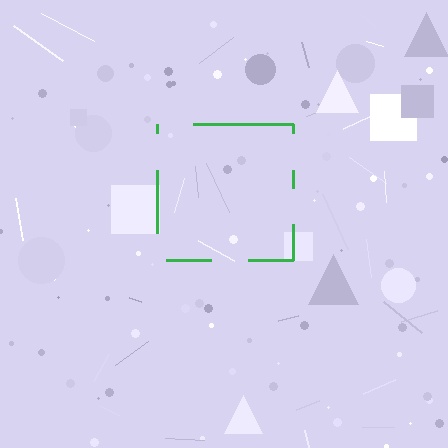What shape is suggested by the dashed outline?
The dashed outline suggests a square.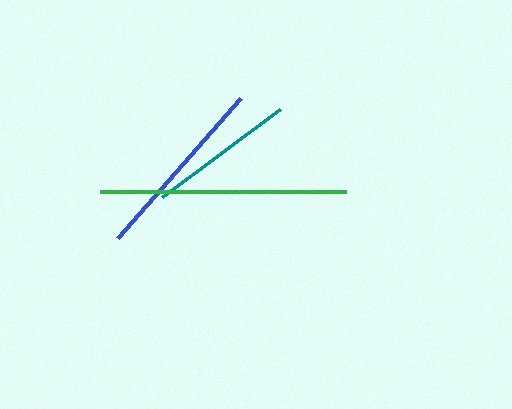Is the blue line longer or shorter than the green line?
The green line is longer than the blue line.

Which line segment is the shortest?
The teal line is the shortest at approximately 147 pixels.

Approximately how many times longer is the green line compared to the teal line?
The green line is approximately 1.7 times the length of the teal line.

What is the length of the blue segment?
The blue segment is approximately 186 pixels long.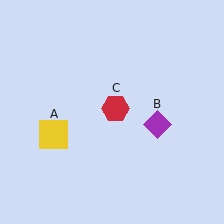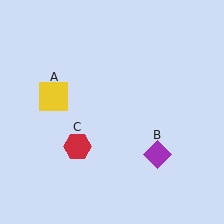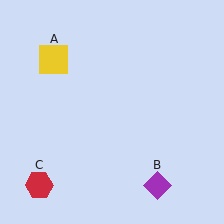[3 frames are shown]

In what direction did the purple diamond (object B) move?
The purple diamond (object B) moved down.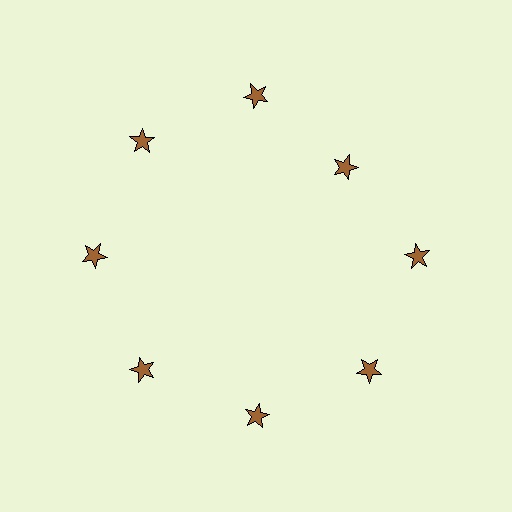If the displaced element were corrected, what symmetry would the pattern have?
It would have 8-fold rotational symmetry — the pattern would map onto itself every 45 degrees.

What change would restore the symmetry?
The symmetry would be restored by moving it outward, back onto the ring so that all 8 stars sit at equal angles and equal distance from the center.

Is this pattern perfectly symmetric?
No. The 8 brown stars are arranged in a ring, but one element near the 2 o'clock position is pulled inward toward the center, breaking the 8-fold rotational symmetry.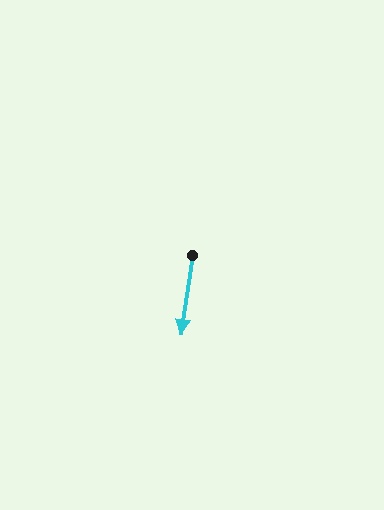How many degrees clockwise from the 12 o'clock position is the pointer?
Approximately 188 degrees.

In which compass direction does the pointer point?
South.